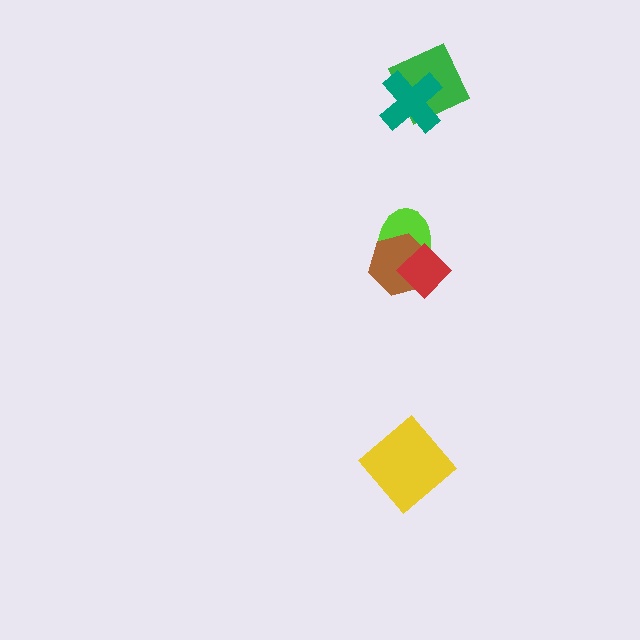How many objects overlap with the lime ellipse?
2 objects overlap with the lime ellipse.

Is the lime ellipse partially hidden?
Yes, it is partially covered by another shape.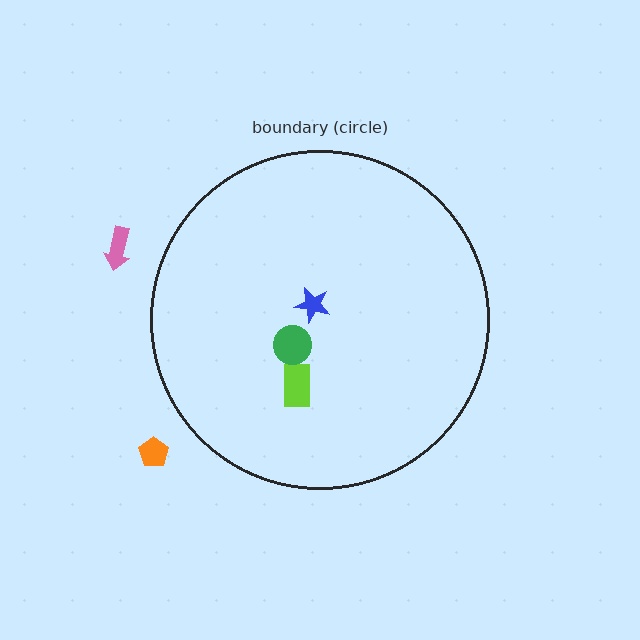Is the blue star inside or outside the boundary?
Inside.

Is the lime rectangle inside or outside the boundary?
Inside.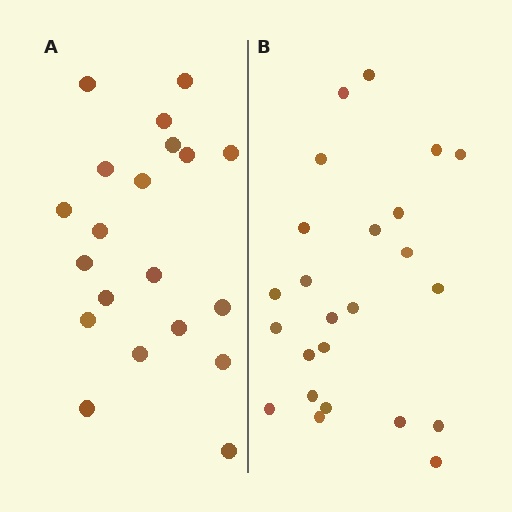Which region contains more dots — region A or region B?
Region B (the right region) has more dots.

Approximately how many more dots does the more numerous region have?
Region B has about 4 more dots than region A.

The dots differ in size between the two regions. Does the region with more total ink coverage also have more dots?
No. Region A has more total ink coverage because its dots are larger, but region B actually contains more individual dots. Total area can be misleading — the number of items is what matters here.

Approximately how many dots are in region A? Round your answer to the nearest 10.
About 20 dots.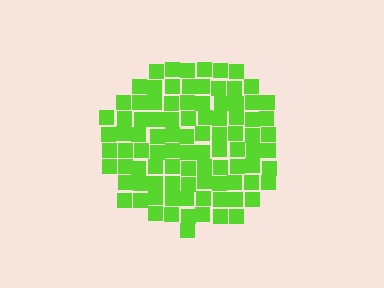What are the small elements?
The small elements are squares.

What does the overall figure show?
The overall figure shows a circle.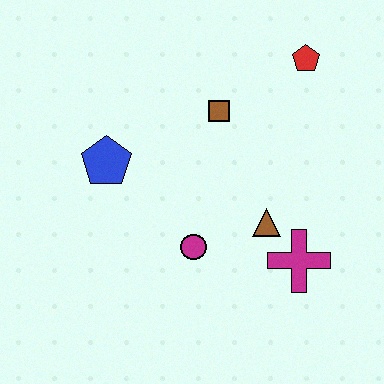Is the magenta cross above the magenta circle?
No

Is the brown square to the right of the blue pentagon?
Yes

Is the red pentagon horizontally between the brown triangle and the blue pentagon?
No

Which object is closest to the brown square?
The red pentagon is closest to the brown square.